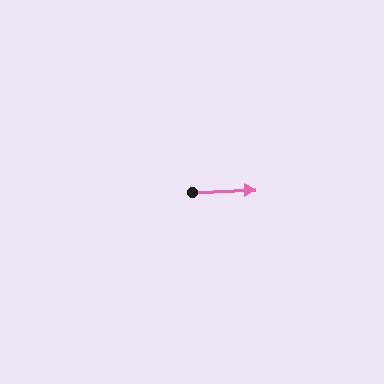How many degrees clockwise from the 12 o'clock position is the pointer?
Approximately 87 degrees.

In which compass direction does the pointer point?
East.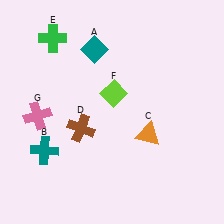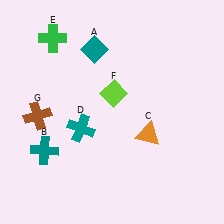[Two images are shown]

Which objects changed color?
D changed from brown to teal. G changed from pink to brown.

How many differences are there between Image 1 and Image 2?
There are 2 differences between the two images.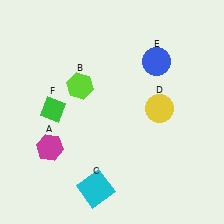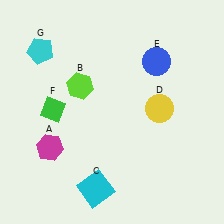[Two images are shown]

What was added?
A cyan pentagon (G) was added in Image 2.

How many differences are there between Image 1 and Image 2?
There is 1 difference between the two images.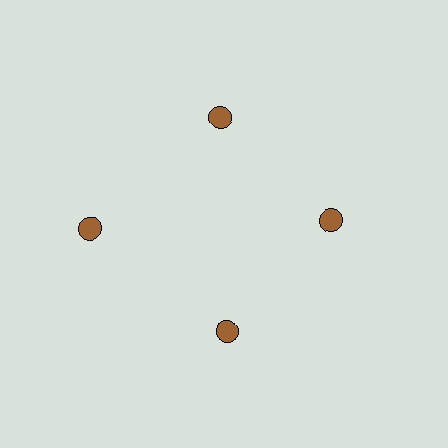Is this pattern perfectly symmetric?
No. The 4 brown circles are arranged in a ring, but one element near the 9 o'clock position is pushed outward from the center, breaking the 4-fold rotational symmetry.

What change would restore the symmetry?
The symmetry would be restored by moving it inward, back onto the ring so that all 4 circles sit at equal angles and equal distance from the center.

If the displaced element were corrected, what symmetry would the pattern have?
It would have 4-fold rotational symmetry — the pattern would map onto itself every 90 degrees.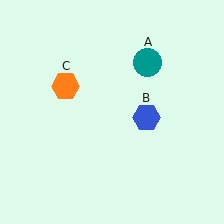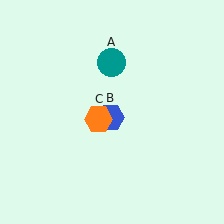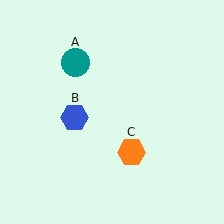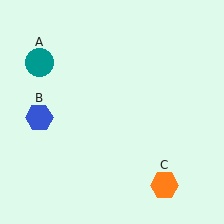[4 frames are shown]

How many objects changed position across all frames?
3 objects changed position: teal circle (object A), blue hexagon (object B), orange hexagon (object C).